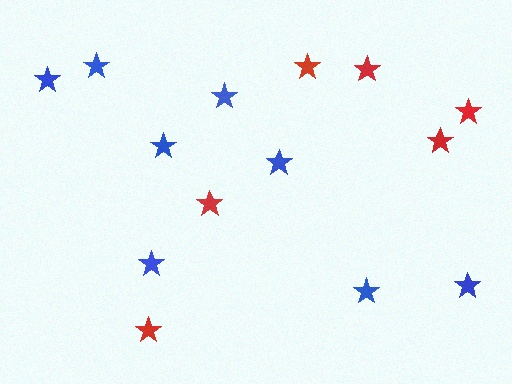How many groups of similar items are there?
There are 2 groups: one group of red stars (6) and one group of blue stars (8).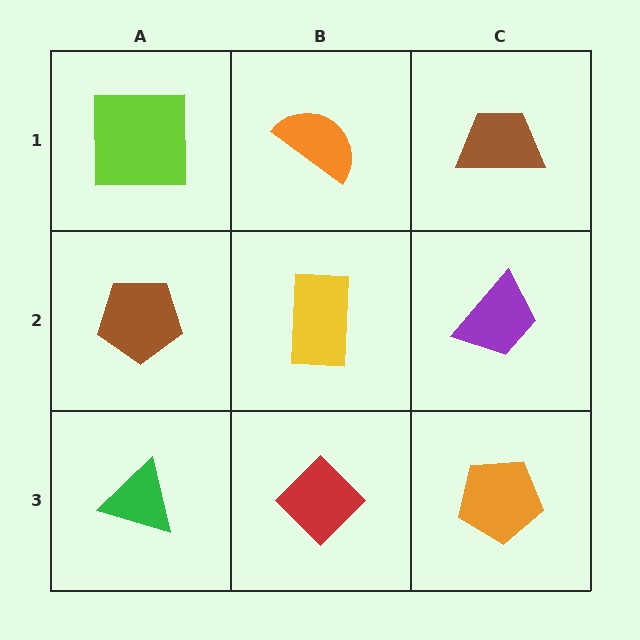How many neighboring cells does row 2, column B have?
4.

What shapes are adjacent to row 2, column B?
An orange semicircle (row 1, column B), a red diamond (row 3, column B), a brown pentagon (row 2, column A), a purple trapezoid (row 2, column C).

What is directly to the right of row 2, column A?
A yellow rectangle.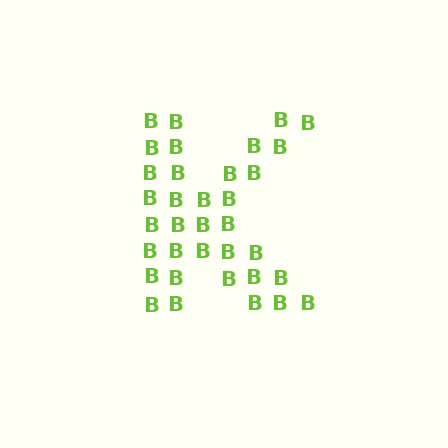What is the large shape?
The large shape is the letter K.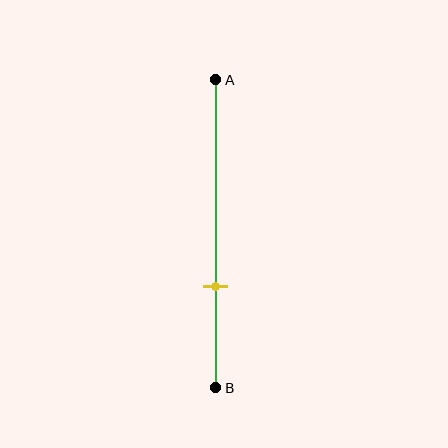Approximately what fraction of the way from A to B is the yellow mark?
The yellow mark is approximately 65% of the way from A to B.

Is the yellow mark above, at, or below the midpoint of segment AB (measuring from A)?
The yellow mark is below the midpoint of segment AB.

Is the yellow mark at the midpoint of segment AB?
No, the mark is at about 65% from A, not at the 50% midpoint.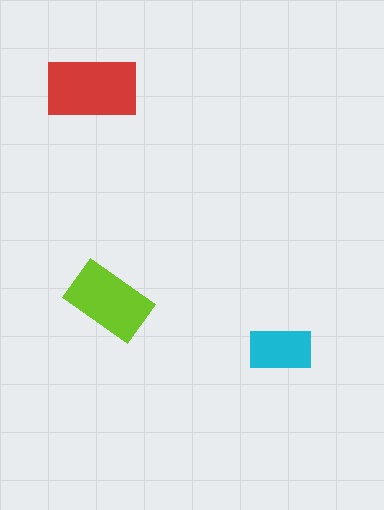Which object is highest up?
The red rectangle is topmost.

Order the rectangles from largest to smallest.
the red one, the lime one, the cyan one.